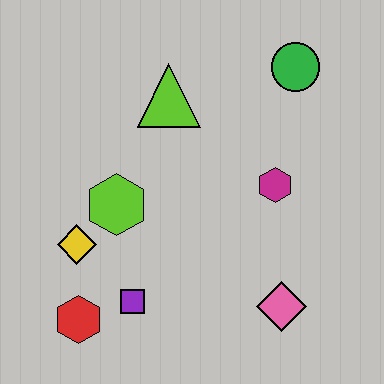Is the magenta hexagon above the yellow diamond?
Yes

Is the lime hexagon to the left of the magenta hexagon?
Yes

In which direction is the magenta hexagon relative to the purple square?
The magenta hexagon is to the right of the purple square.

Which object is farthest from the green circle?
The red hexagon is farthest from the green circle.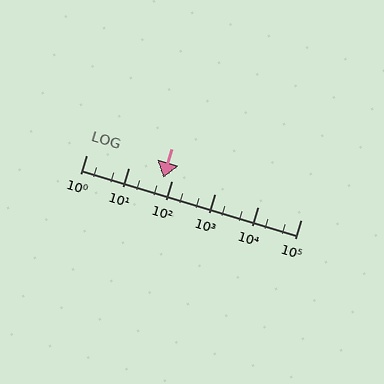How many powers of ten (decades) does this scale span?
The scale spans 5 decades, from 1 to 100000.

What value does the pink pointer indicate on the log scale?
The pointer indicates approximately 63.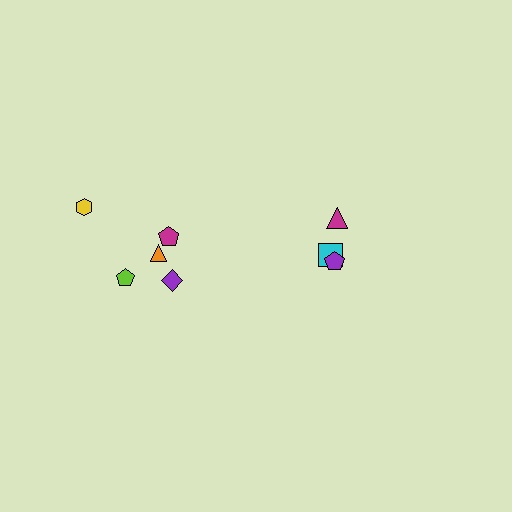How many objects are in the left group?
There are 5 objects.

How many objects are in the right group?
There are 3 objects.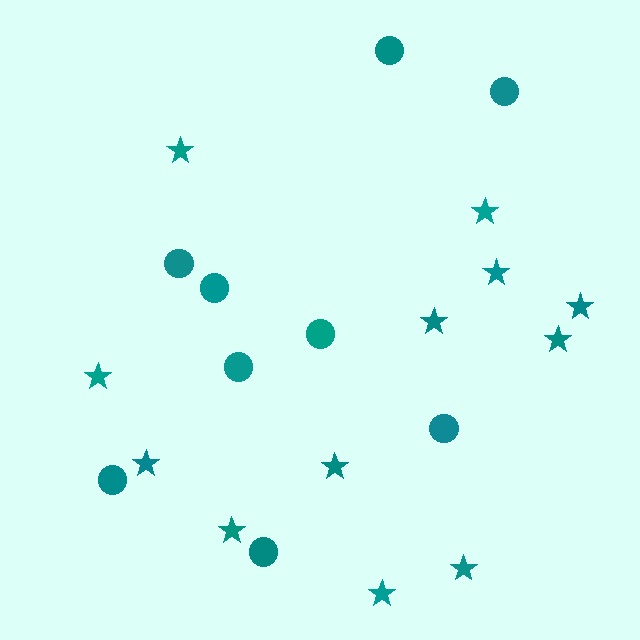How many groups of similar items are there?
There are 2 groups: one group of stars (12) and one group of circles (9).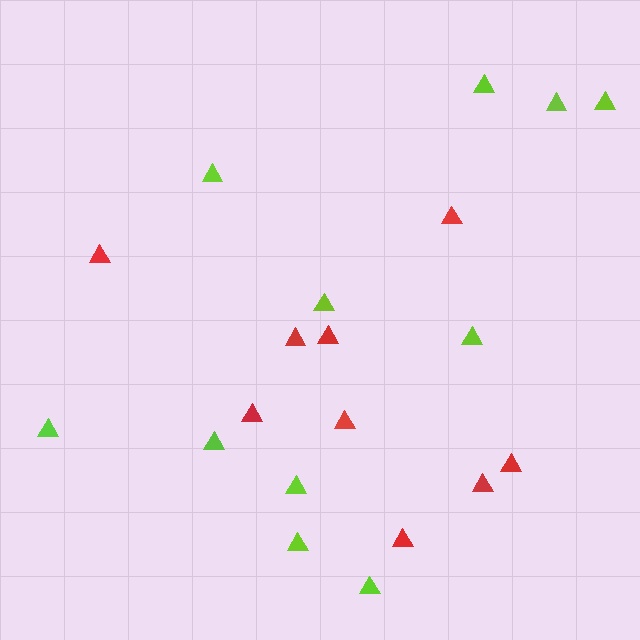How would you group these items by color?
There are 2 groups: one group of red triangles (9) and one group of lime triangles (11).